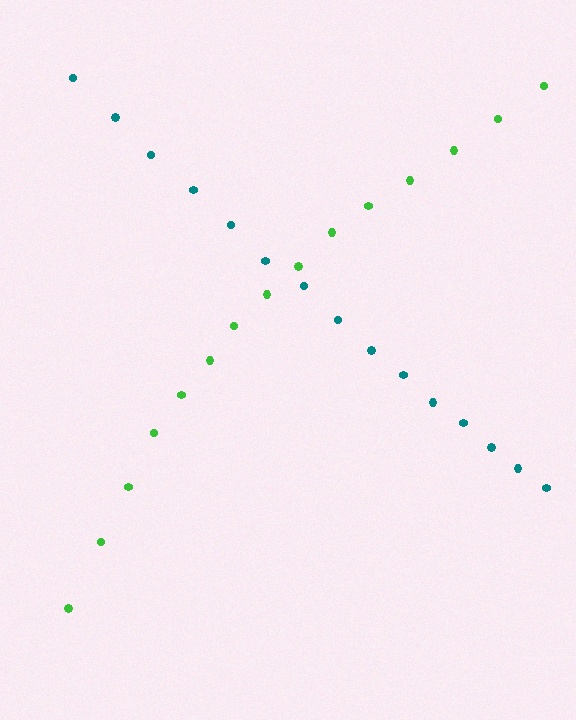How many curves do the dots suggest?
There are 2 distinct paths.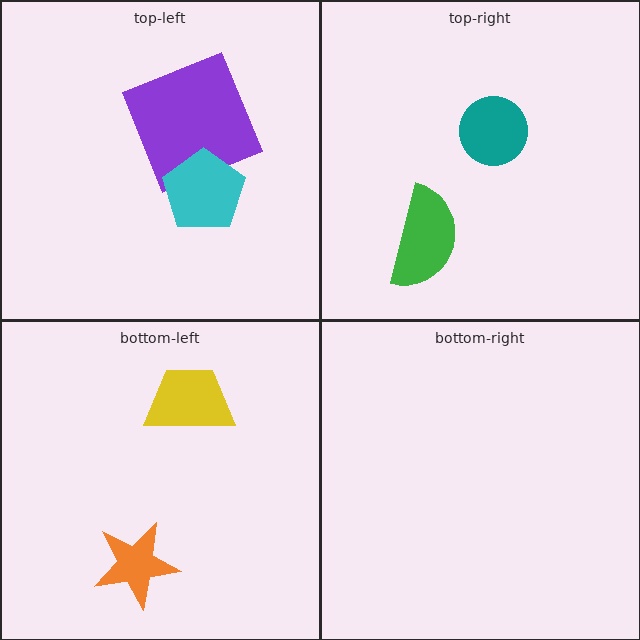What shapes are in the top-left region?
The purple square, the cyan pentagon.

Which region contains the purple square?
The top-left region.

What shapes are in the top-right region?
The green semicircle, the teal circle.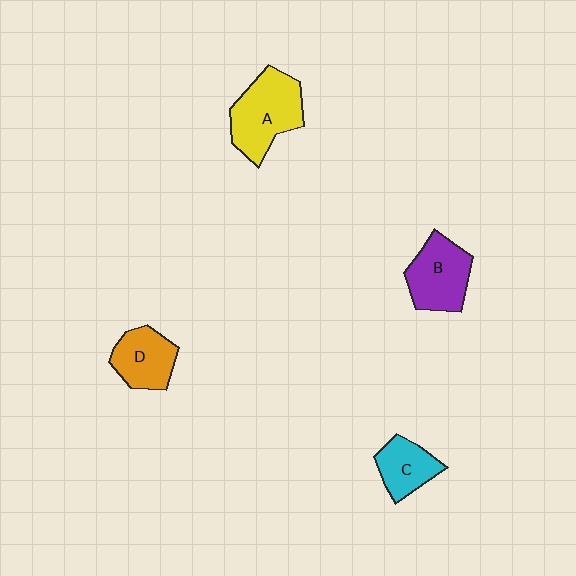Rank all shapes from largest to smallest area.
From largest to smallest: A (yellow), B (purple), D (orange), C (cyan).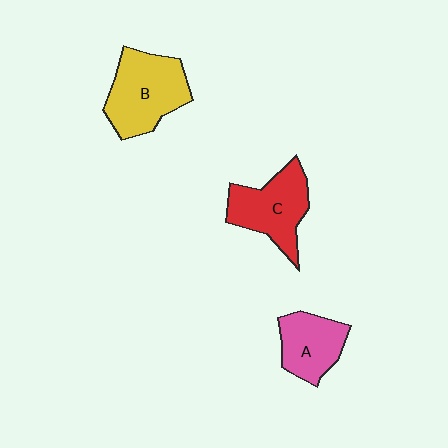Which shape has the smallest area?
Shape A (pink).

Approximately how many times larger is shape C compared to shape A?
Approximately 1.3 times.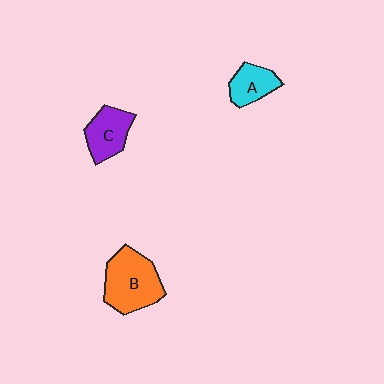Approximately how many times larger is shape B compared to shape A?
Approximately 1.9 times.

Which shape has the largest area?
Shape B (orange).